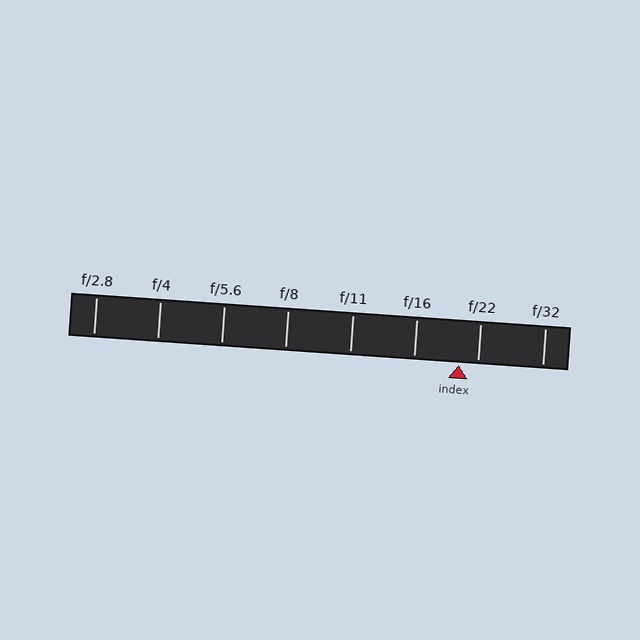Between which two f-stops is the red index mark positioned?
The index mark is between f/16 and f/22.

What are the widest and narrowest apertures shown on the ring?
The widest aperture shown is f/2.8 and the narrowest is f/32.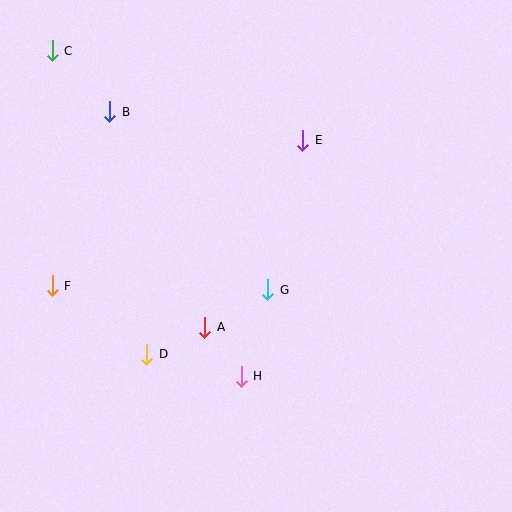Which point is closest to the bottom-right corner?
Point H is closest to the bottom-right corner.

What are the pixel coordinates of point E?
Point E is at (302, 140).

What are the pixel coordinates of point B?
Point B is at (110, 112).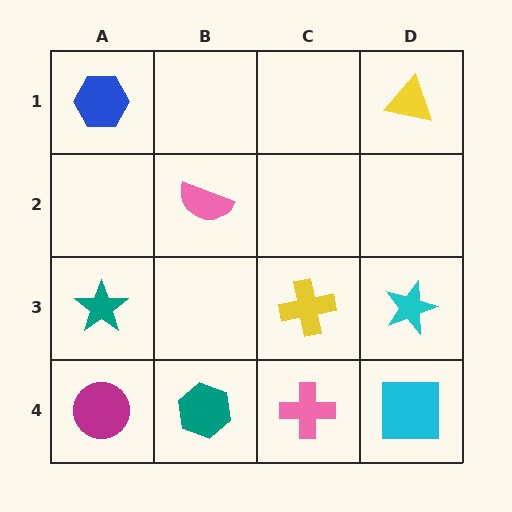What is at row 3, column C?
A yellow cross.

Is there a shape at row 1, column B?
No, that cell is empty.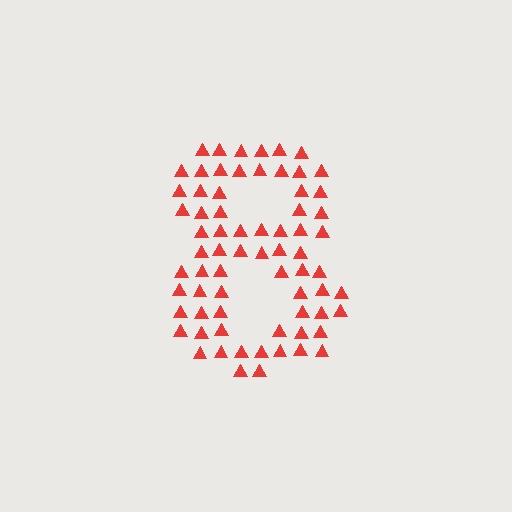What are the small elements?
The small elements are triangles.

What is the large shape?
The large shape is the digit 8.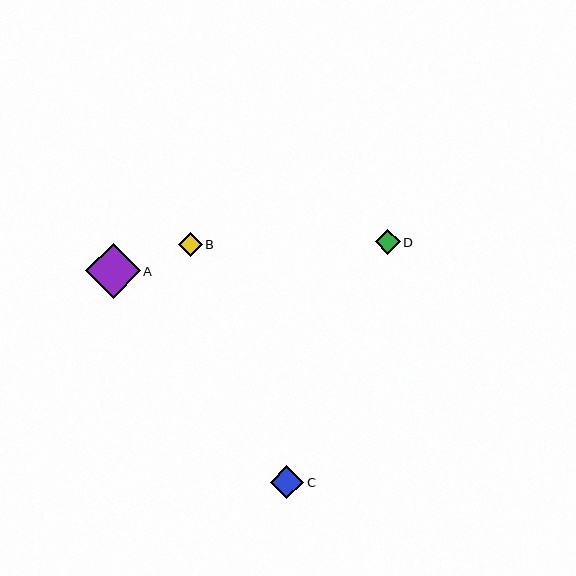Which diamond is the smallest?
Diamond B is the smallest with a size of approximately 24 pixels.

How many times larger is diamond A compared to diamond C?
Diamond A is approximately 1.6 times the size of diamond C.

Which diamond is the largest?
Diamond A is the largest with a size of approximately 54 pixels.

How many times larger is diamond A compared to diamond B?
Diamond A is approximately 2.2 times the size of diamond B.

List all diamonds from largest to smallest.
From largest to smallest: A, C, D, B.